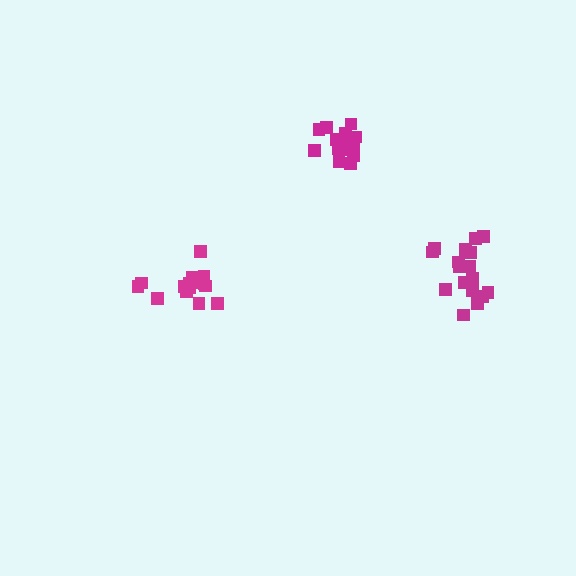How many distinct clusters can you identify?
There are 3 distinct clusters.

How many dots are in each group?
Group 1: 17 dots, Group 2: 15 dots, Group 3: 15 dots (47 total).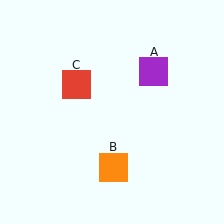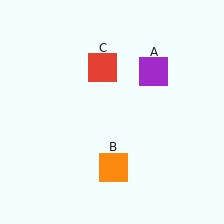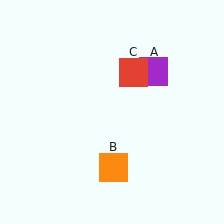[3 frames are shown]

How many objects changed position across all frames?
1 object changed position: red square (object C).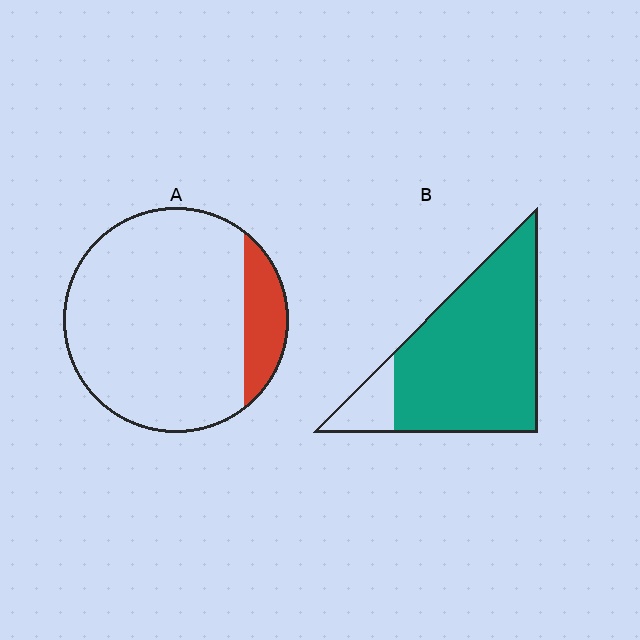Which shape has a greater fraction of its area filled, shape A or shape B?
Shape B.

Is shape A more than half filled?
No.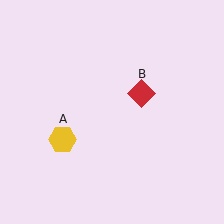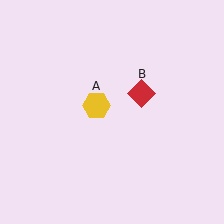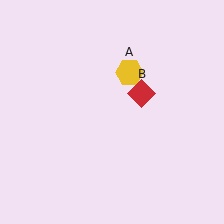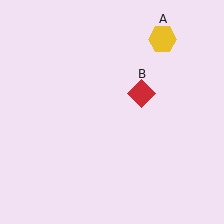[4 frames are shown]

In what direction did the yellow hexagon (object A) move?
The yellow hexagon (object A) moved up and to the right.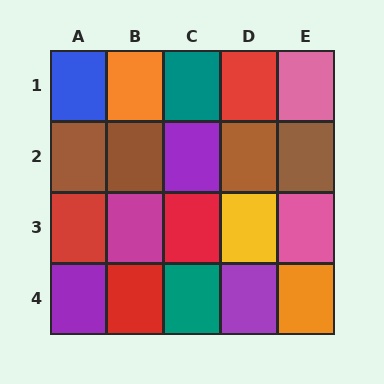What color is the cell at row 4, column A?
Purple.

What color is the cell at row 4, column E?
Orange.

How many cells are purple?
3 cells are purple.